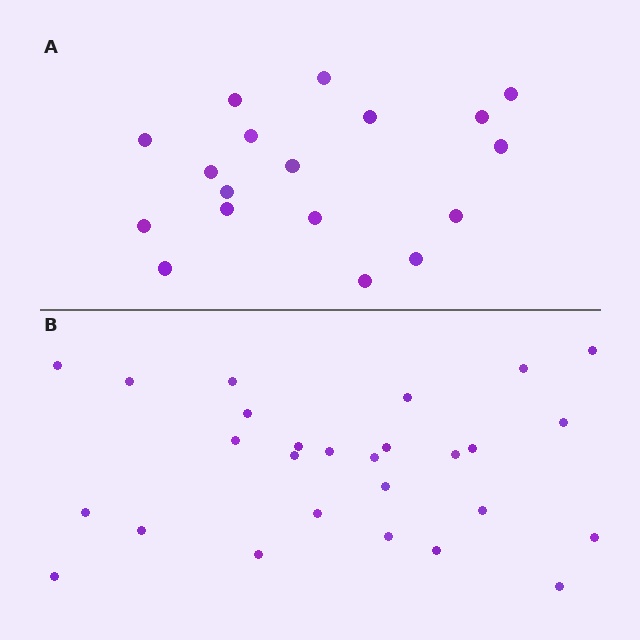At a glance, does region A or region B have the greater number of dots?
Region B (the bottom region) has more dots.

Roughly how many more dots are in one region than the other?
Region B has roughly 8 or so more dots than region A.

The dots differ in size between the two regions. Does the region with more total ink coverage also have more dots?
No. Region A has more total ink coverage because its dots are larger, but region B actually contains more individual dots. Total area can be misleading — the number of items is what matters here.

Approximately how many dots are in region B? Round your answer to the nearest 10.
About 30 dots. (The exact count is 27, which rounds to 30.)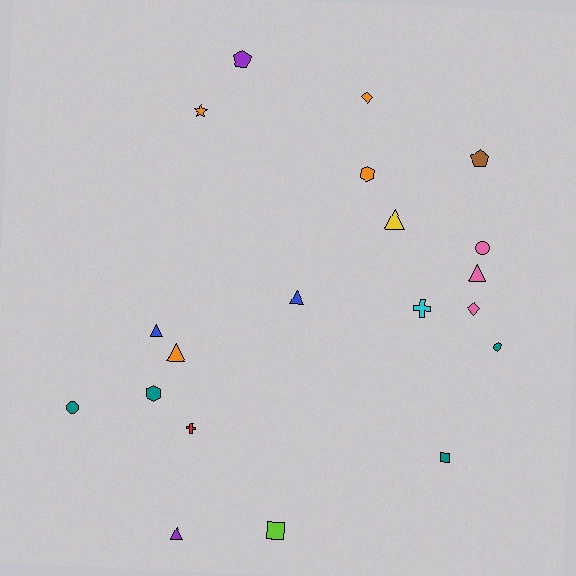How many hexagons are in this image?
There are 3 hexagons.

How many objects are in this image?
There are 20 objects.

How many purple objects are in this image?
There are 2 purple objects.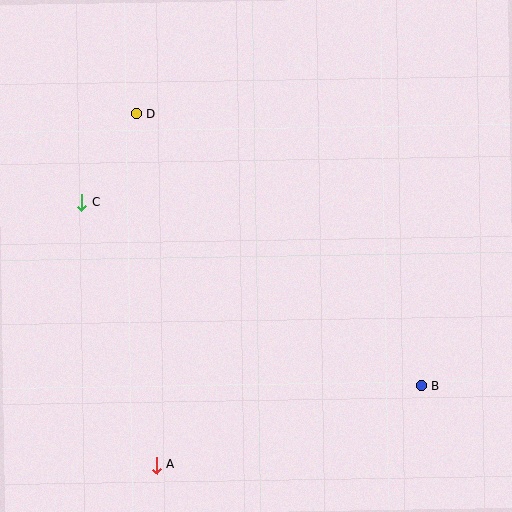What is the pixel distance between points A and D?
The distance between A and D is 352 pixels.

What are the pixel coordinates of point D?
Point D is at (136, 114).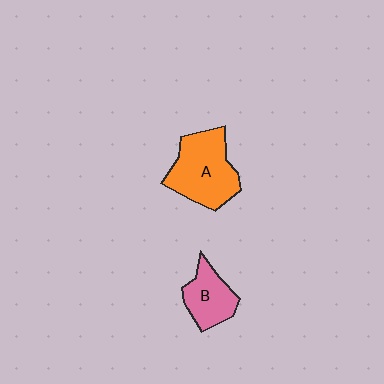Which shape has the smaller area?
Shape B (pink).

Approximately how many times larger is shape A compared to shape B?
Approximately 1.6 times.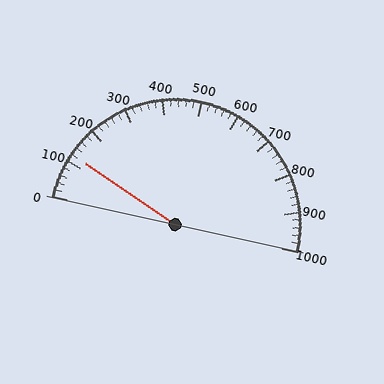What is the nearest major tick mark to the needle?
The nearest major tick mark is 100.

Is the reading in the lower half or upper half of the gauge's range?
The reading is in the lower half of the range (0 to 1000).